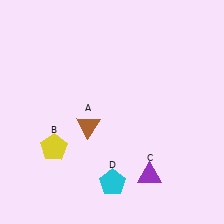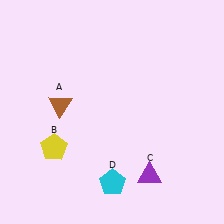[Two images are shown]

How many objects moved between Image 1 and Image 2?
1 object moved between the two images.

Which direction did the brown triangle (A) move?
The brown triangle (A) moved left.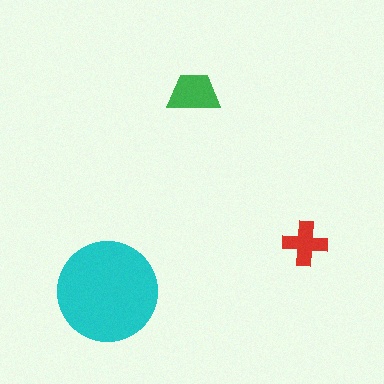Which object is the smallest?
The red cross.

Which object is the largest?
The cyan circle.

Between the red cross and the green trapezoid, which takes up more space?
The green trapezoid.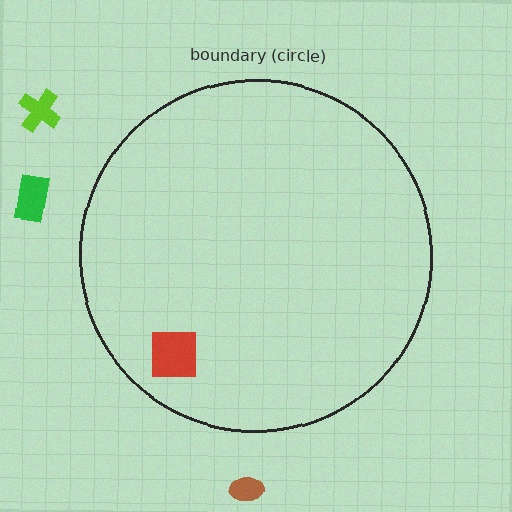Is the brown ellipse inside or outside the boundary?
Outside.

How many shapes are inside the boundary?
1 inside, 3 outside.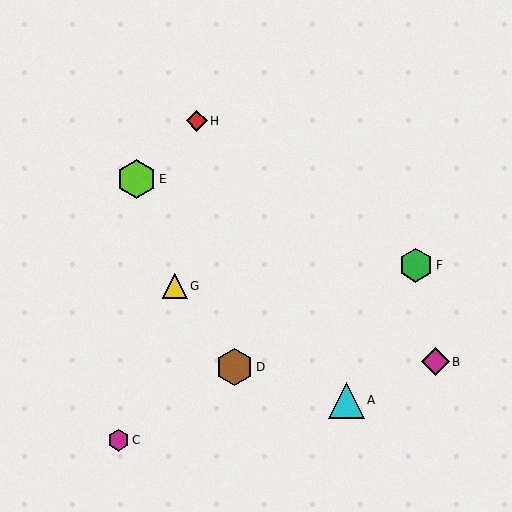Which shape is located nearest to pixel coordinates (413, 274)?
The green hexagon (labeled F) at (416, 265) is nearest to that location.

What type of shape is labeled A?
Shape A is a cyan triangle.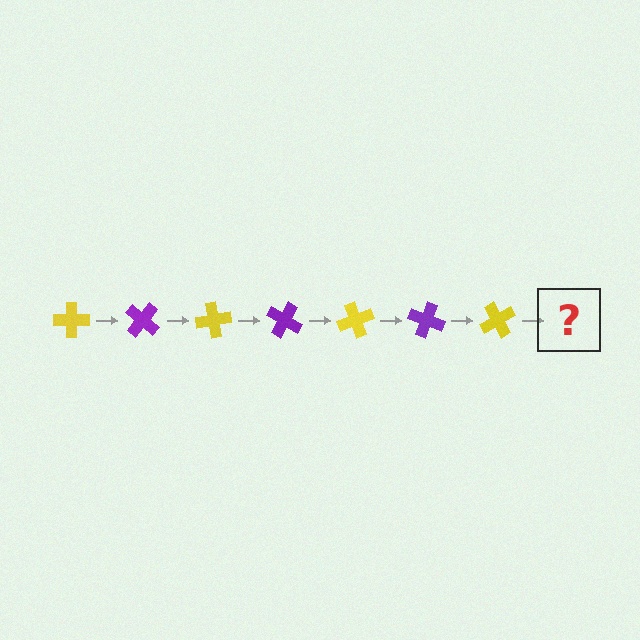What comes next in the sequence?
The next element should be a purple cross, rotated 280 degrees from the start.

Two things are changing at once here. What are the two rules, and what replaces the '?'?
The two rules are that it rotates 40 degrees each step and the color cycles through yellow and purple. The '?' should be a purple cross, rotated 280 degrees from the start.